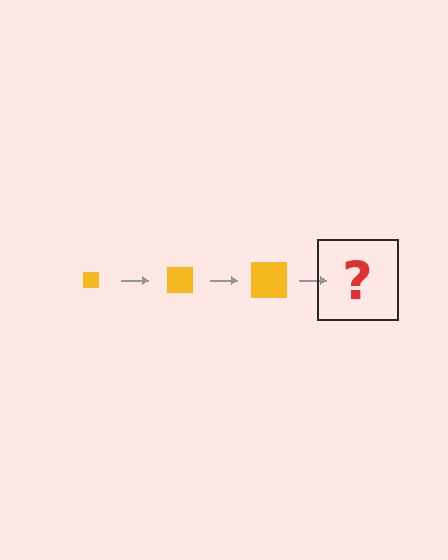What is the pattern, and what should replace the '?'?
The pattern is that the square gets progressively larger each step. The '?' should be a yellow square, larger than the previous one.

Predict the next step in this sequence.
The next step is a yellow square, larger than the previous one.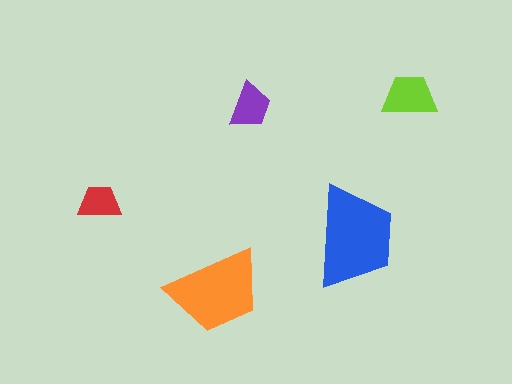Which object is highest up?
The lime trapezoid is topmost.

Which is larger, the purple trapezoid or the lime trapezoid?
The lime one.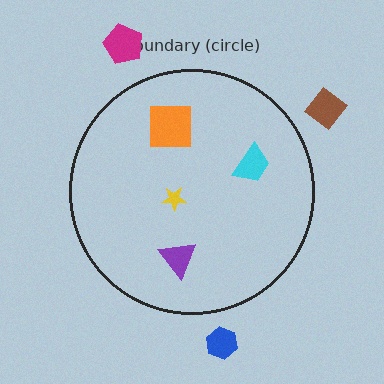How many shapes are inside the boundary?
4 inside, 3 outside.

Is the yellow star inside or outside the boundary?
Inside.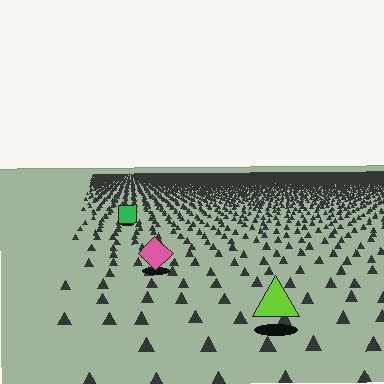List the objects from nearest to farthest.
From nearest to farthest: the lime triangle, the pink diamond, the green square.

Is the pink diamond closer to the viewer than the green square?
Yes. The pink diamond is closer — you can tell from the texture gradient: the ground texture is coarser near it.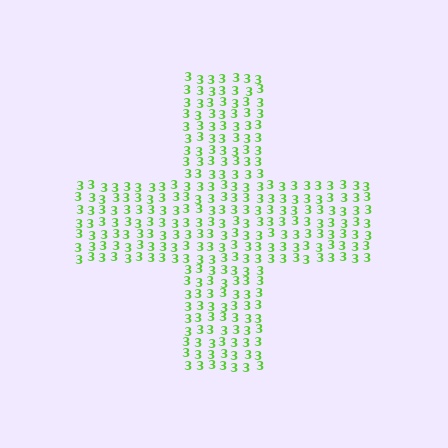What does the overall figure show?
The overall figure shows a cross.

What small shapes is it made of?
It is made of small digit 3's.